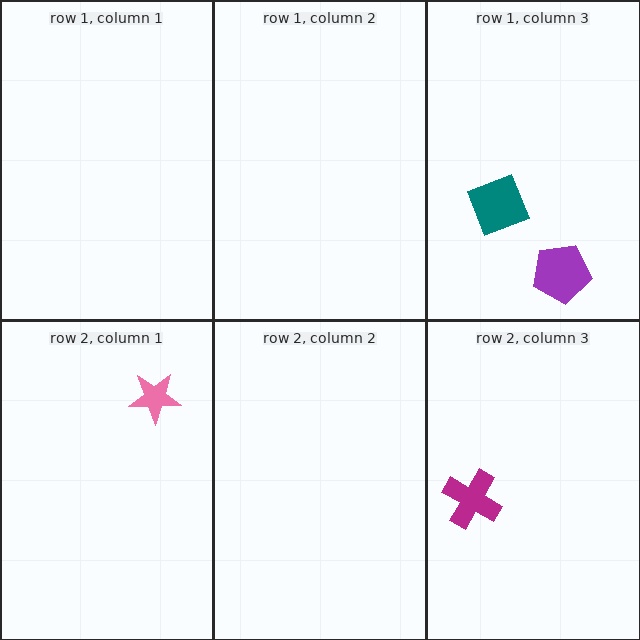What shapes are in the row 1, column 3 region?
The purple pentagon, the teal diamond.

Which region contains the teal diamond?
The row 1, column 3 region.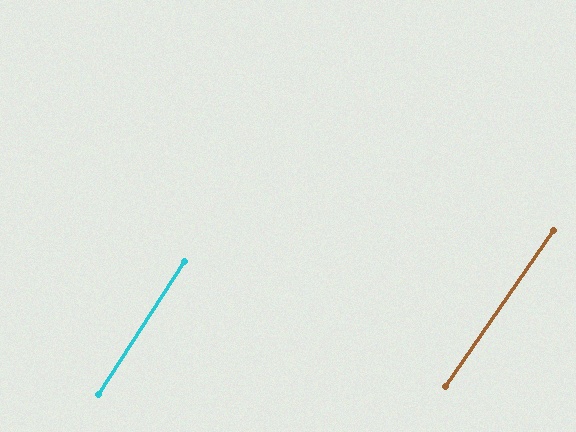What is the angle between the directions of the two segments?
Approximately 2 degrees.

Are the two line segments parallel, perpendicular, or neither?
Parallel — their directions differ by only 1.8°.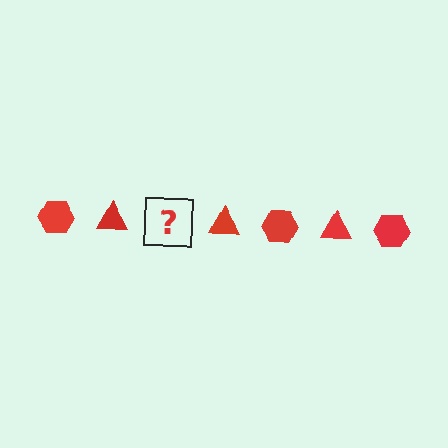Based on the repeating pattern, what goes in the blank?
The blank should be a red hexagon.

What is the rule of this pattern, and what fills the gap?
The rule is that the pattern cycles through hexagon, triangle shapes in red. The gap should be filled with a red hexagon.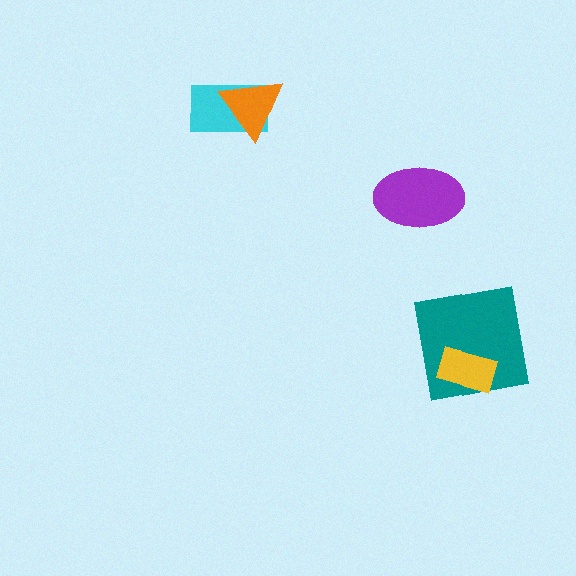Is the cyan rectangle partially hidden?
Yes, it is partially covered by another shape.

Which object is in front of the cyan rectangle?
The orange triangle is in front of the cyan rectangle.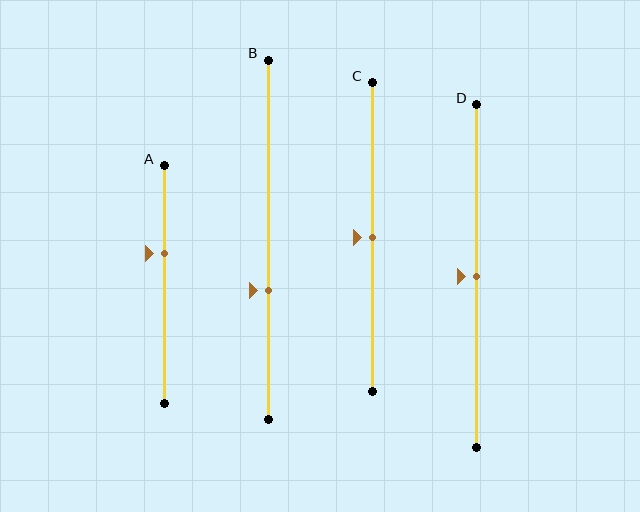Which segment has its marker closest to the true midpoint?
Segment C has its marker closest to the true midpoint.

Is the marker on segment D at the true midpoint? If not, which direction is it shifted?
Yes, the marker on segment D is at the true midpoint.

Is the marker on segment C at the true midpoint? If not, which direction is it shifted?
Yes, the marker on segment C is at the true midpoint.